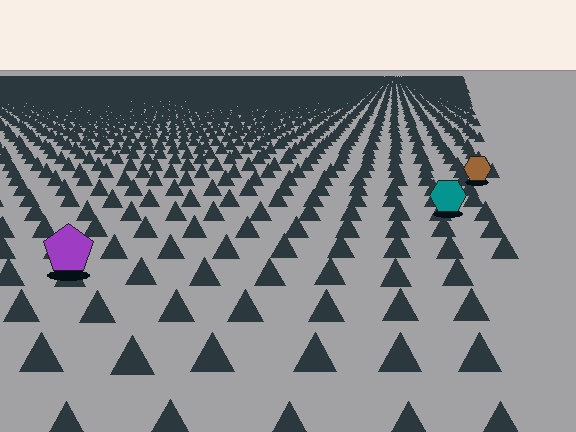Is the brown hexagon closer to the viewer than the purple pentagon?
No. The purple pentagon is closer — you can tell from the texture gradient: the ground texture is coarser near it.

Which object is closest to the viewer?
The purple pentagon is closest. The texture marks near it are larger and more spread out.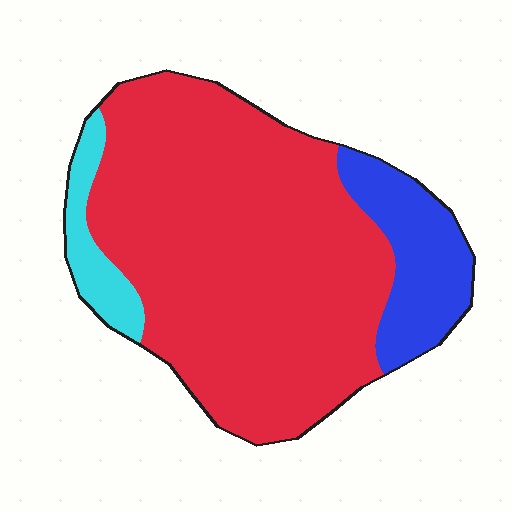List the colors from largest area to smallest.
From largest to smallest: red, blue, cyan.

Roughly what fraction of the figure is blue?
Blue covers 16% of the figure.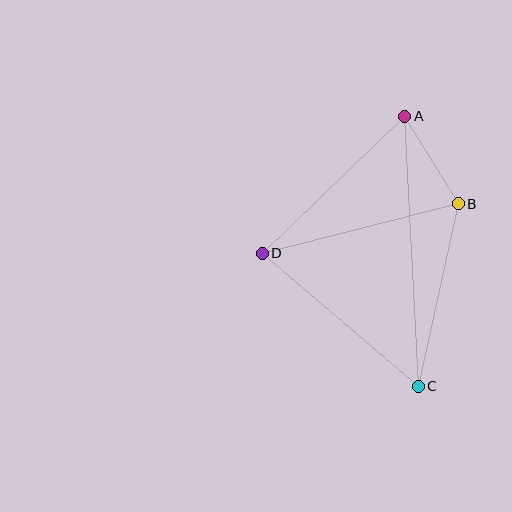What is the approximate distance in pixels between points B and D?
The distance between B and D is approximately 202 pixels.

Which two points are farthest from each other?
Points A and C are farthest from each other.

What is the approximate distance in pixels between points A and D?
The distance between A and D is approximately 198 pixels.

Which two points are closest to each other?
Points A and B are closest to each other.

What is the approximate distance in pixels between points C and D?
The distance between C and D is approximately 205 pixels.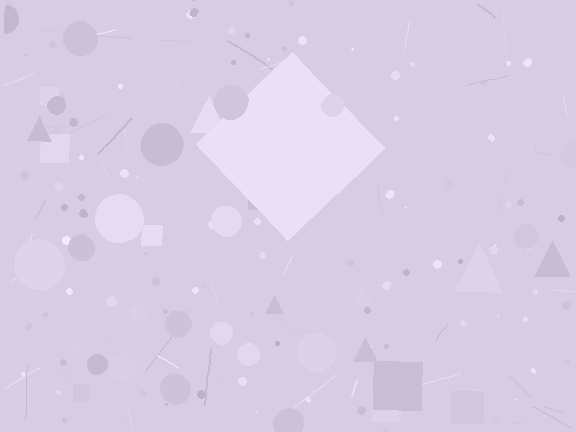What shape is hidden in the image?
A diamond is hidden in the image.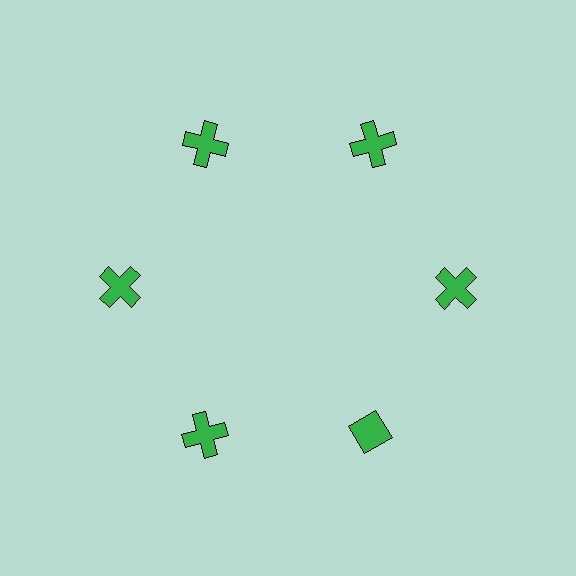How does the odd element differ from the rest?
It has a different shape: diamond instead of cross.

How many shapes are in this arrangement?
There are 6 shapes arranged in a ring pattern.